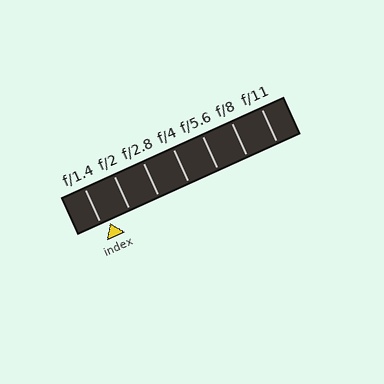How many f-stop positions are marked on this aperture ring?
There are 7 f-stop positions marked.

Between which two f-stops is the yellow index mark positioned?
The index mark is between f/1.4 and f/2.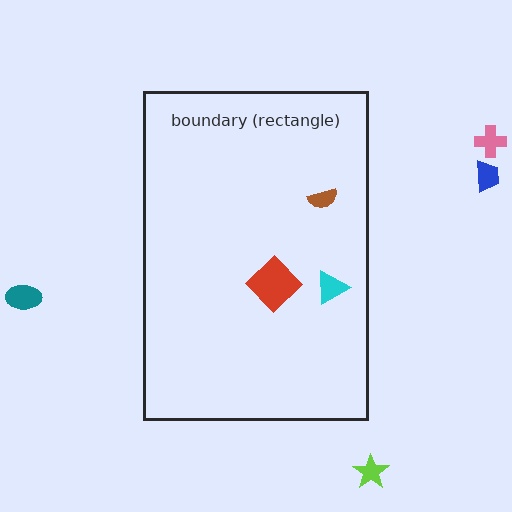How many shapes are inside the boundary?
3 inside, 4 outside.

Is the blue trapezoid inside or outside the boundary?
Outside.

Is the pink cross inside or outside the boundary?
Outside.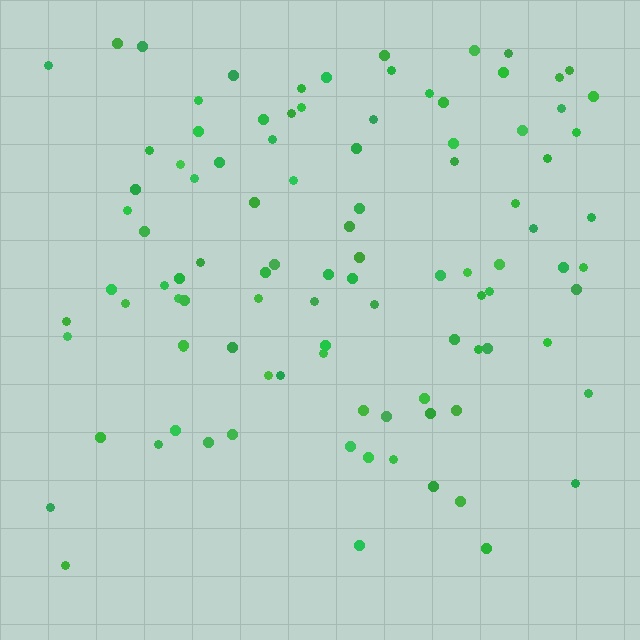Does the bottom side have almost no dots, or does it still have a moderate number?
Still a moderate number, just noticeably fewer than the top.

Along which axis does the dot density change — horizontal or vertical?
Vertical.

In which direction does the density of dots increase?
From bottom to top, with the top side densest.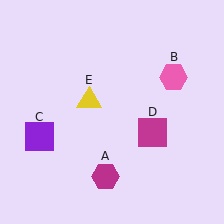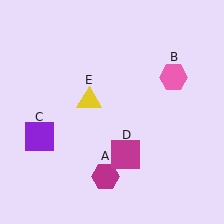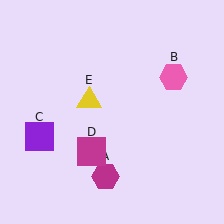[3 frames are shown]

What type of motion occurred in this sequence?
The magenta square (object D) rotated clockwise around the center of the scene.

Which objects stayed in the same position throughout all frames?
Magenta hexagon (object A) and pink hexagon (object B) and purple square (object C) and yellow triangle (object E) remained stationary.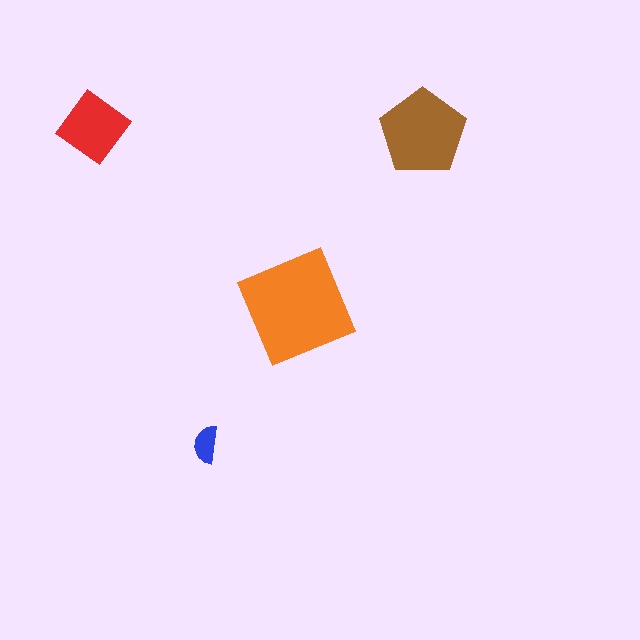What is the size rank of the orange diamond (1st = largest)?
1st.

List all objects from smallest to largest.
The blue semicircle, the red diamond, the brown pentagon, the orange diamond.